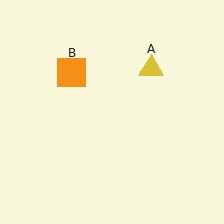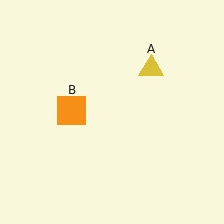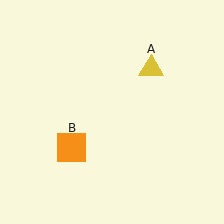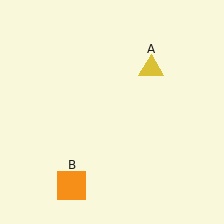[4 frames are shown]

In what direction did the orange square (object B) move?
The orange square (object B) moved down.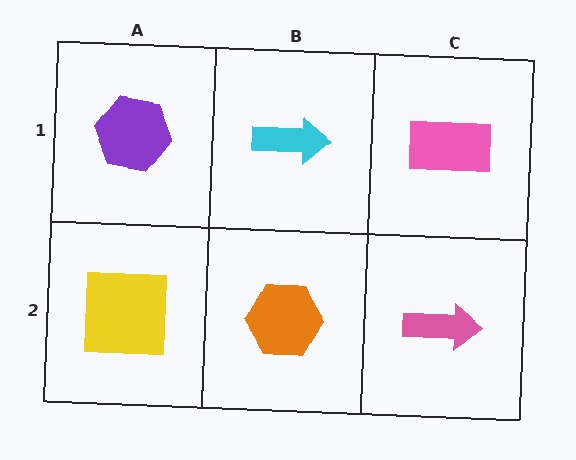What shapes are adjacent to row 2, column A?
A purple hexagon (row 1, column A), an orange hexagon (row 2, column B).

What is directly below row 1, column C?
A pink arrow.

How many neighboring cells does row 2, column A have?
2.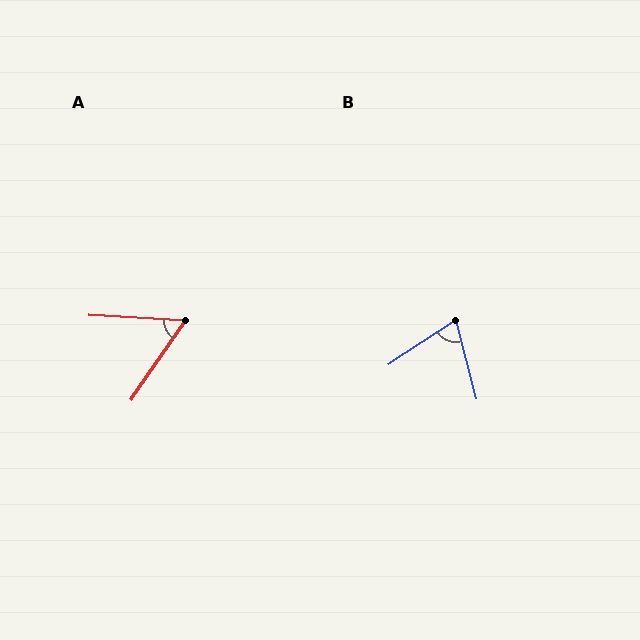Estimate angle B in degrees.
Approximately 71 degrees.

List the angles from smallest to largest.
A (59°), B (71°).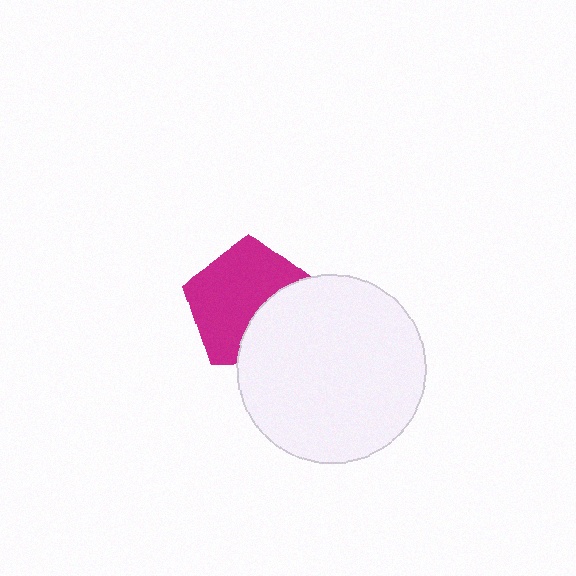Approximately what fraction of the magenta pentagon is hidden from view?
Roughly 35% of the magenta pentagon is hidden behind the white circle.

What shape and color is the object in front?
The object in front is a white circle.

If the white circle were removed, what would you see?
You would see the complete magenta pentagon.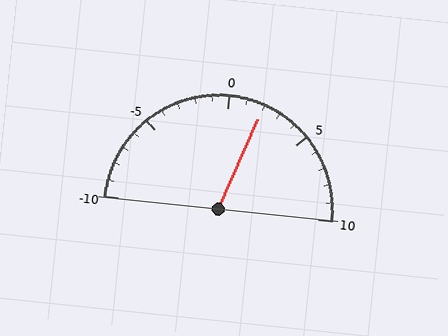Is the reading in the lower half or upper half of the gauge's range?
The reading is in the upper half of the range (-10 to 10).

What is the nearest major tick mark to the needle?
The nearest major tick mark is 0.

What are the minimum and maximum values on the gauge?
The gauge ranges from -10 to 10.